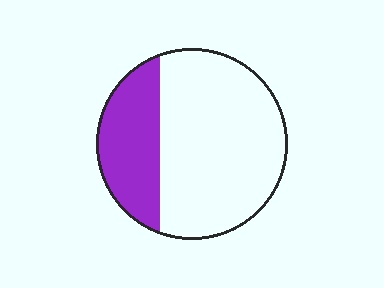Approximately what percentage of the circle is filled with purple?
Approximately 30%.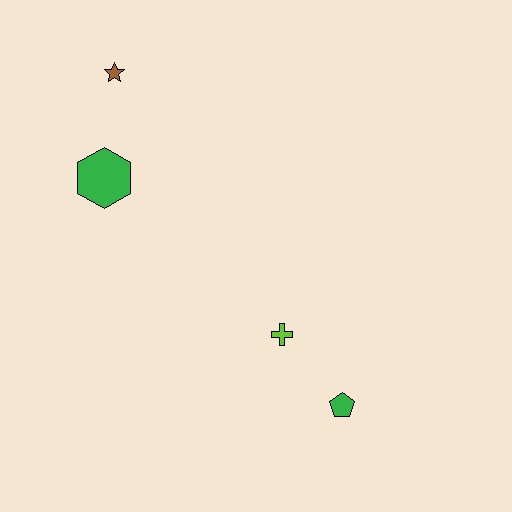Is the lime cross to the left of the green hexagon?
No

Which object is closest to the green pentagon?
The lime cross is closest to the green pentagon.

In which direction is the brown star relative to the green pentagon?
The brown star is above the green pentagon.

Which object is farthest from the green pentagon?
The brown star is farthest from the green pentagon.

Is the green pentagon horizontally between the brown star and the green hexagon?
No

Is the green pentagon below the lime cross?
Yes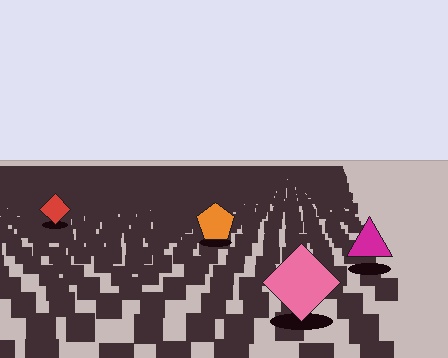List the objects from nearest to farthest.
From nearest to farthest: the pink diamond, the magenta triangle, the orange pentagon, the red diamond.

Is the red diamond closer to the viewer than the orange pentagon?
No. The orange pentagon is closer — you can tell from the texture gradient: the ground texture is coarser near it.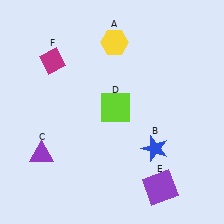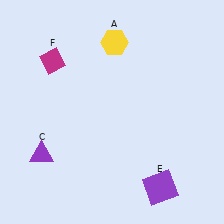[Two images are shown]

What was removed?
The lime square (D), the blue star (B) were removed in Image 2.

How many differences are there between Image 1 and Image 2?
There are 2 differences between the two images.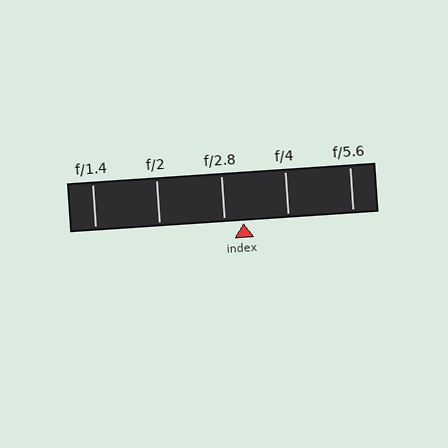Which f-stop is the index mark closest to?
The index mark is closest to f/2.8.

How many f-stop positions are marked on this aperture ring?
There are 5 f-stop positions marked.